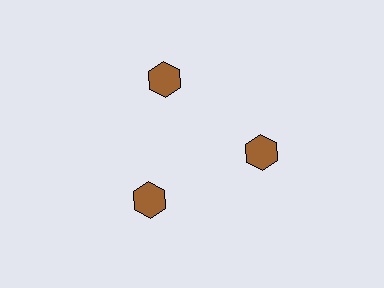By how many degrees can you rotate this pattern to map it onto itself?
The pattern maps onto itself every 120 degrees of rotation.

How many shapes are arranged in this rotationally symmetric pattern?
There are 3 shapes, arranged in 3 groups of 1.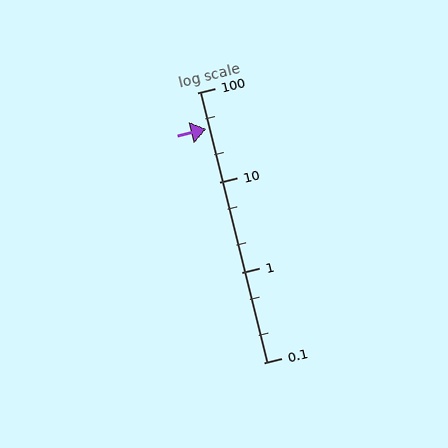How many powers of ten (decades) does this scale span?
The scale spans 3 decades, from 0.1 to 100.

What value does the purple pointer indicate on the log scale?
The pointer indicates approximately 39.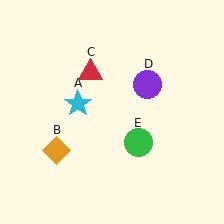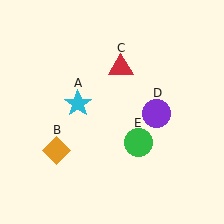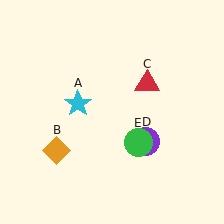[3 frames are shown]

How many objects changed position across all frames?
2 objects changed position: red triangle (object C), purple circle (object D).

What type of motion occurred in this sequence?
The red triangle (object C), purple circle (object D) rotated clockwise around the center of the scene.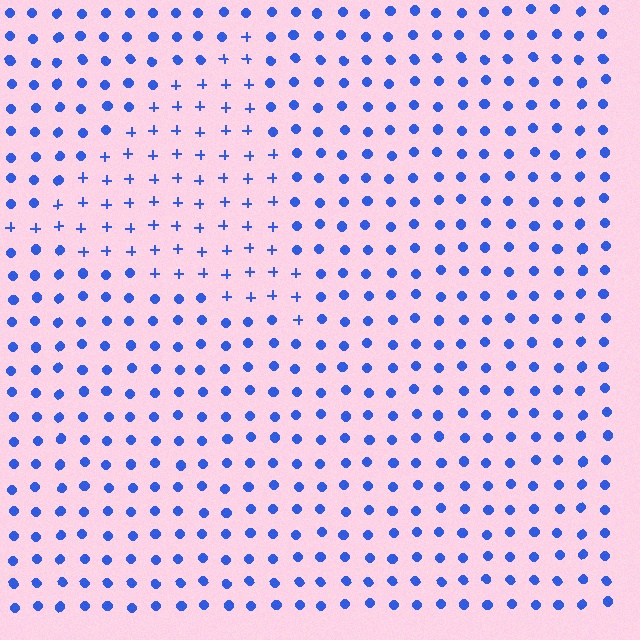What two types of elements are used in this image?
The image uses plus signs inside the triangle region and circles outside it.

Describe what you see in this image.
The image is filled with small blue elements arranged in a uniform grid. A triangle-shaped region contains plus signs, while the surrounding area contains circles. The boundary is defined purely by the change in element shape.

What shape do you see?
I see a triangle.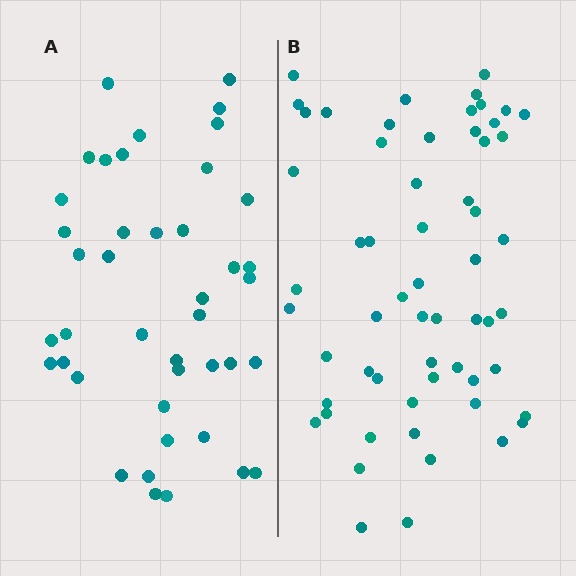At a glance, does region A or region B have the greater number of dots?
Region B (the right region) has more dots.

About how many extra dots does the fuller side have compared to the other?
Region B has approximately 15 more dots than region A.